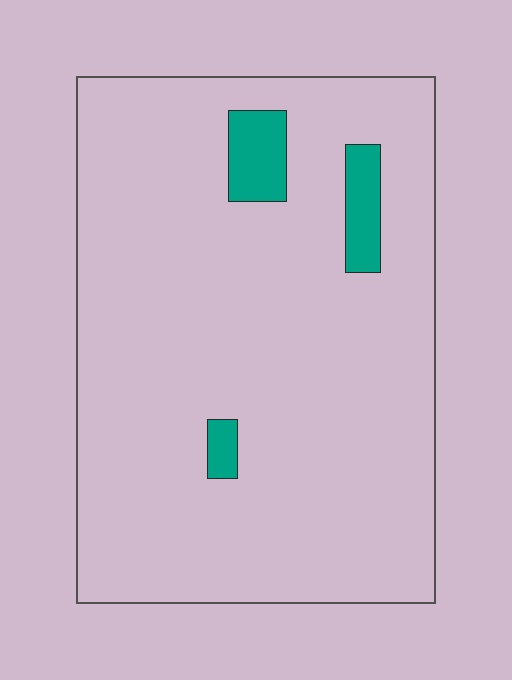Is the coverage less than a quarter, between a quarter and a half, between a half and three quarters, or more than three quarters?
Less than a quarter.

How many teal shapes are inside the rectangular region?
3.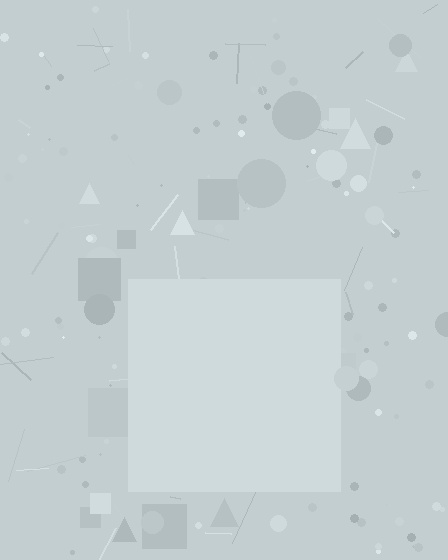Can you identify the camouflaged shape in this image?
The camouflaged shape is a square.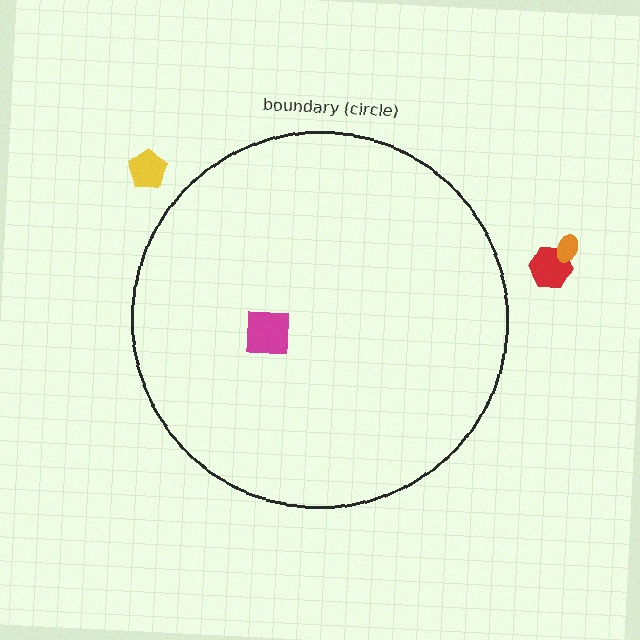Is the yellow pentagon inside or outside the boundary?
Outside.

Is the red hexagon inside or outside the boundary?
Outside.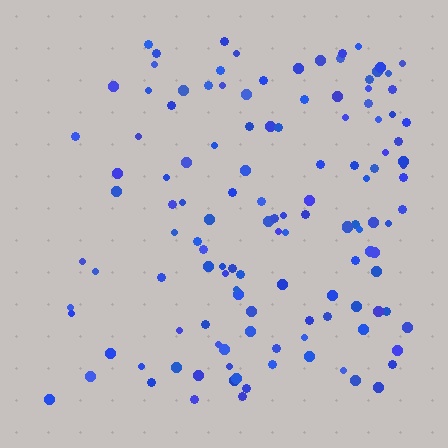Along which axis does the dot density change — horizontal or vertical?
Horizontal.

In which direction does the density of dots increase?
From left to right, with the right side densest.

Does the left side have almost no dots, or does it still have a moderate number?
Still a moderate number, just noticeably fewer than the right.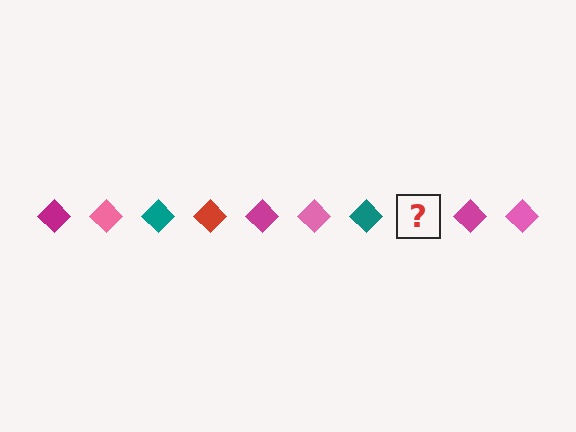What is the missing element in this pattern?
The missing element is a red diamond.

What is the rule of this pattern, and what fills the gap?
The rule is that the pattern cycles through magenta, pink, teal, red diamonds. The gap should be filled with a red diamond.